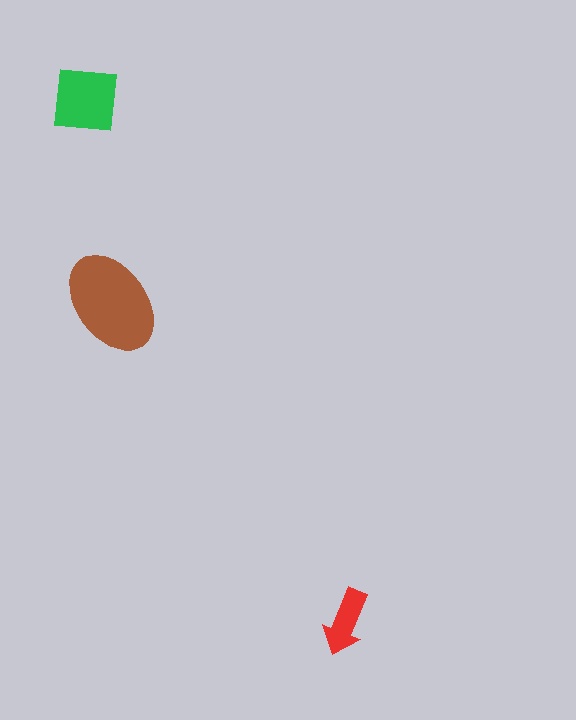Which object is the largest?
The brown ellipse.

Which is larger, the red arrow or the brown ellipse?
The brown ellipse.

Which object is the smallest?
The red arrow.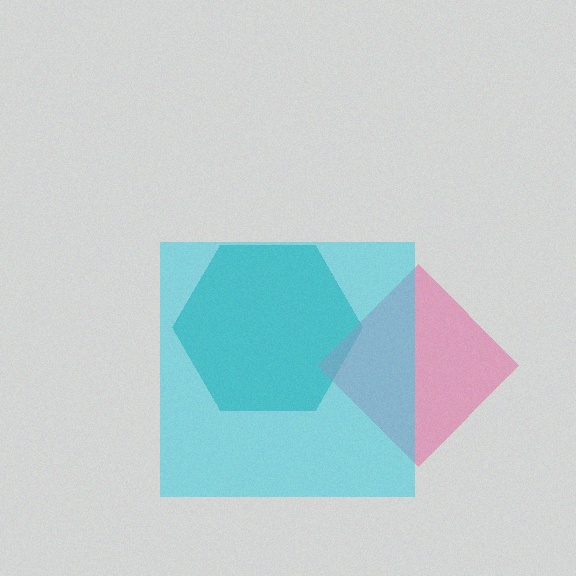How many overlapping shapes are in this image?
There are 3 overlapping shapes in the image.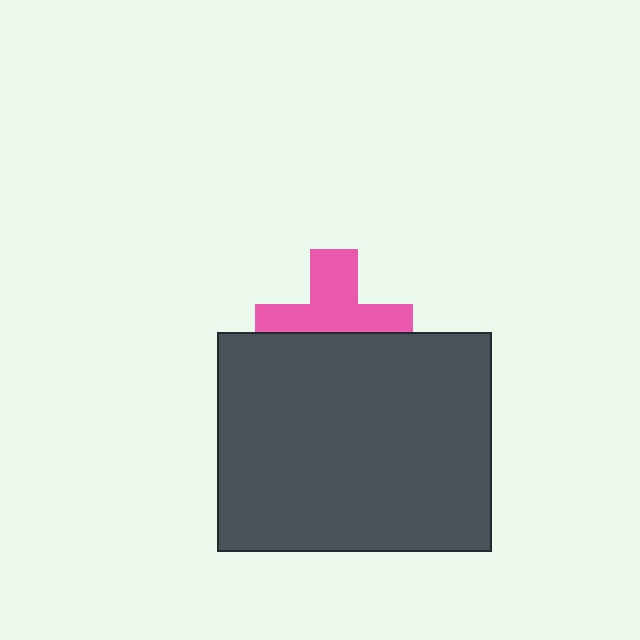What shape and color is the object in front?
The object in front is a dark gray rectangle.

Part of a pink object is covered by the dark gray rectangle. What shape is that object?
It is a cross.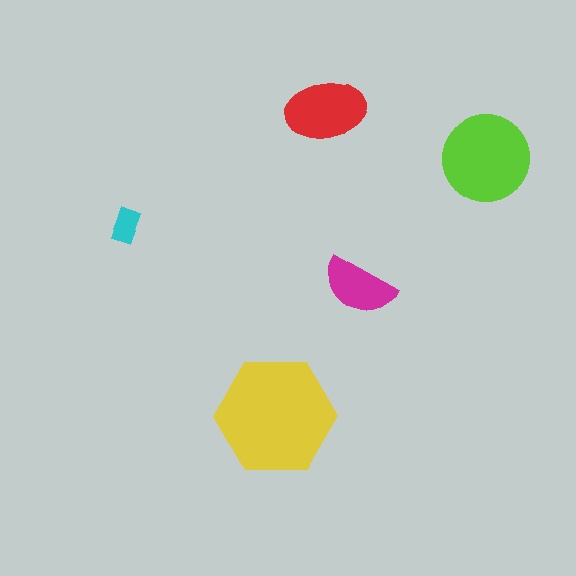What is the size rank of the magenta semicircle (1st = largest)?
4th.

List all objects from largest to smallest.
The yellow hexagon, the lime circle, the red ellipse, the magenta semicircle, the cyan rectangle.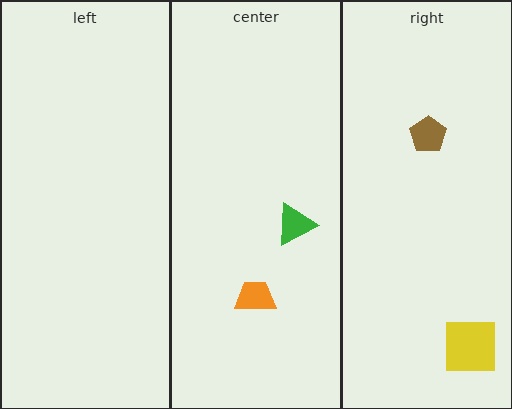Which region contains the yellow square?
The right region.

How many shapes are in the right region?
2.